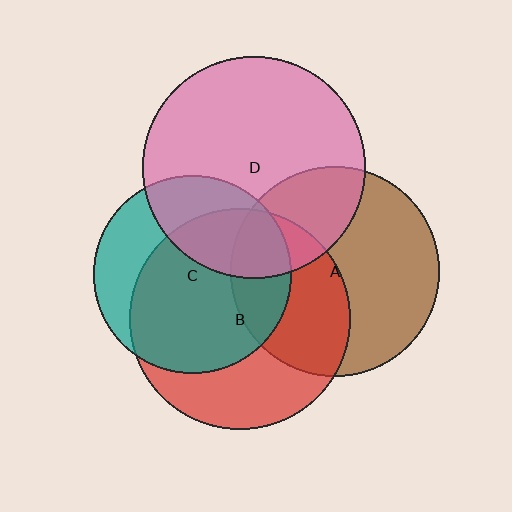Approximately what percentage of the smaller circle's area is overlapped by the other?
Approximately 40%.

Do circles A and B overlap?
Yes.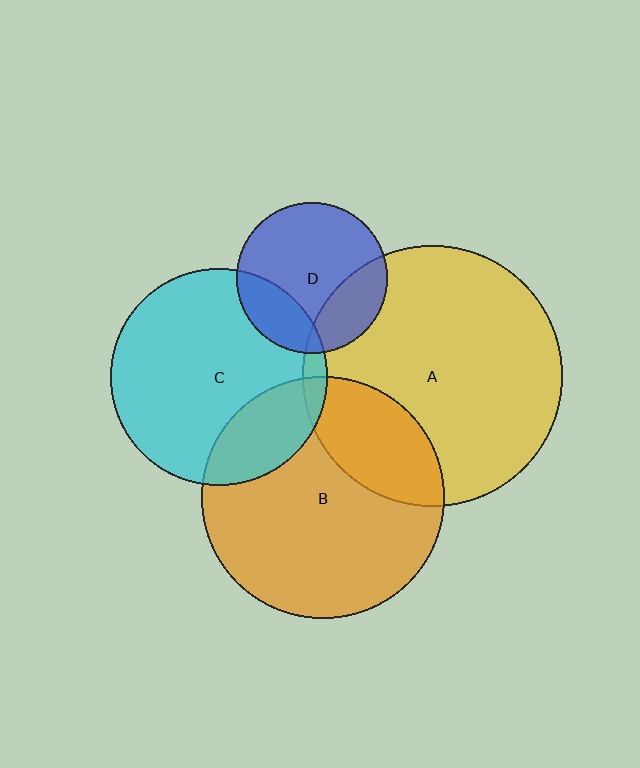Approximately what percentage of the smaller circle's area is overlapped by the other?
Approximately 20%.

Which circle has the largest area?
Circle A (yellow).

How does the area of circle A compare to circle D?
Approximately 3.0 times.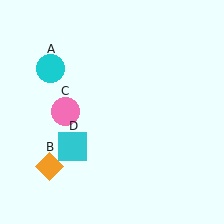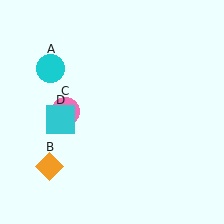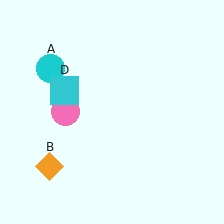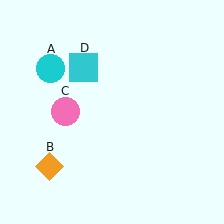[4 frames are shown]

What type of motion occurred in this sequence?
The cyan square (object D) rotated clockwise around the center of the scene.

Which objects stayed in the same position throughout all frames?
Cyan circle (object A) and orange diamond (object B) and pink circle (object C) remained stationary.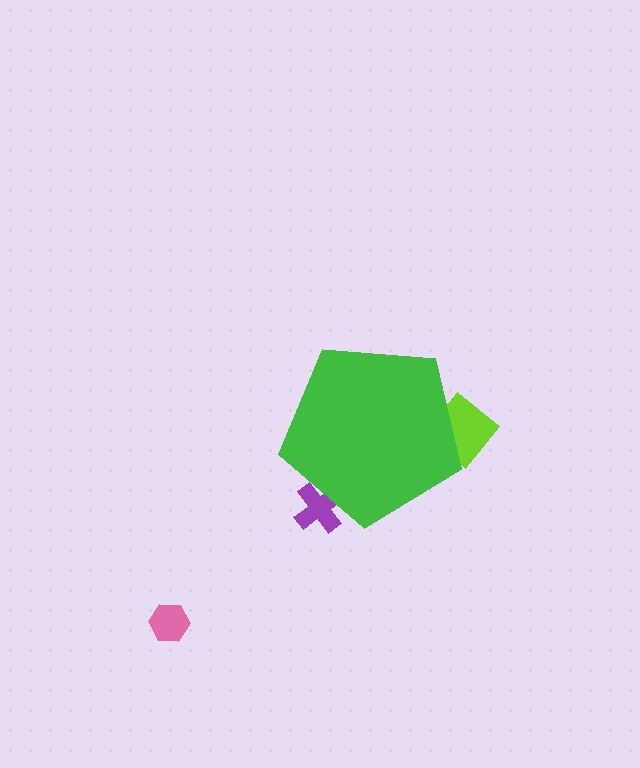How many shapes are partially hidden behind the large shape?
2 shapes are partially hidden.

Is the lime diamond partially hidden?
Yes, the lime diamond is partially hidden behind the green pentagon.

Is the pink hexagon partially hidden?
No, the pink hexagon is fully visible.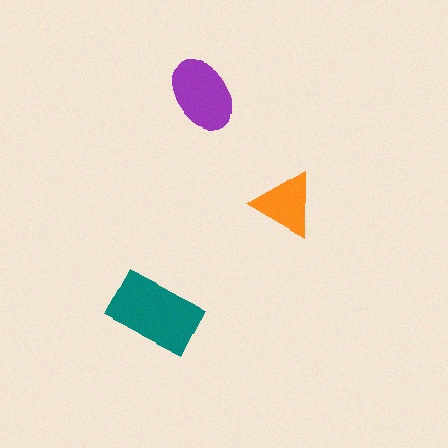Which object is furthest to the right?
The orange triangle is rightmost.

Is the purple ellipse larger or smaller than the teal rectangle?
Smaller.